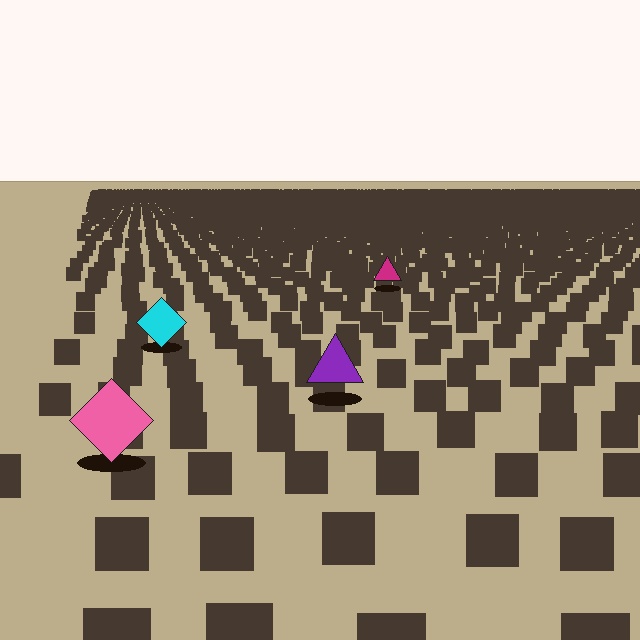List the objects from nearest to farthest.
From nearest to farthest: the pink diamond, the purple triangle, the cyan diamond, the magenta triangle.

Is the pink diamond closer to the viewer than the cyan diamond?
Yes. The pink diamond is closer — you can tell from the texture gradient: the ground texture is coarser near it.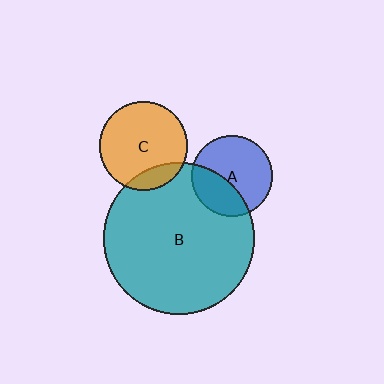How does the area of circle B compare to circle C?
Approximately 2.9 times.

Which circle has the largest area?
Circle B (teal).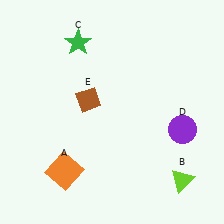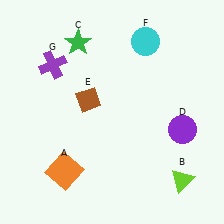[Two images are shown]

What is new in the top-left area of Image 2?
A purple cross (G) was added in the top-left area of Image 2.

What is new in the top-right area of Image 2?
A cyan circle (F) was added in the top-right area of Image 2.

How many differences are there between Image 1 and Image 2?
There are 2 differences between the two images.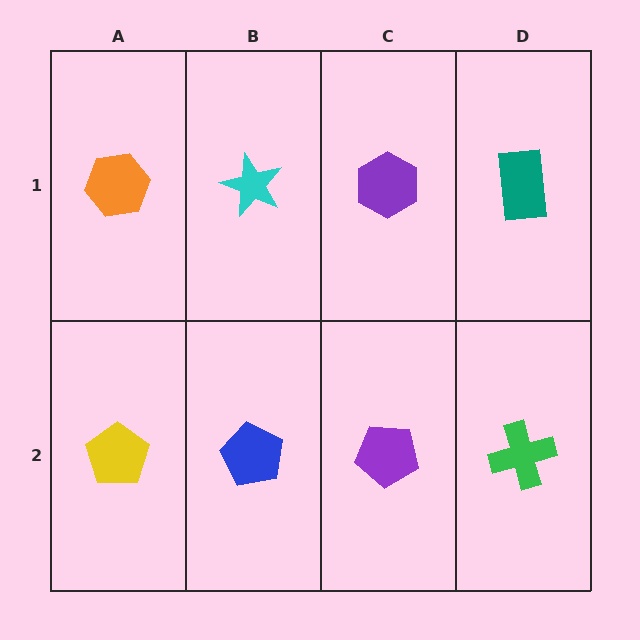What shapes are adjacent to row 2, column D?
A teal rectangle (row 1, column D), a purple pentagon (row 2, column C).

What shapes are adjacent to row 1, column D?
A green cross (row 2, column D), a purple hexagon (row 1, column C).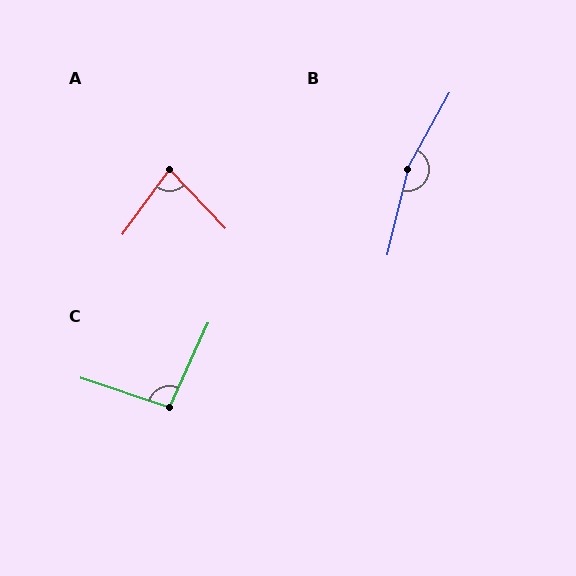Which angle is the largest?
B, at approximately 164 degrees.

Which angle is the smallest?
A, at approximately 80 degrees.